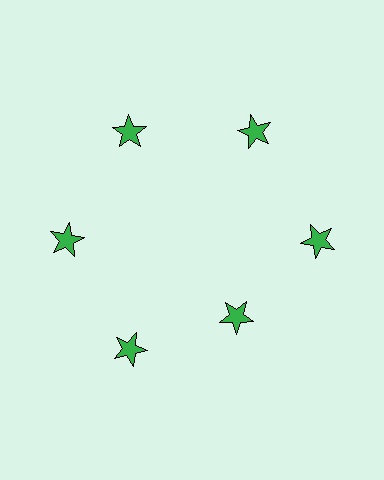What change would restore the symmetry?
The symmetry would be restored by moving it outward, back onto the ring so that all 6 stars sit at equal angles and equal distance from the center.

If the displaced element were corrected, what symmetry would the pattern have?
It would have 6-fold rotational symmetry — the pattern would map onto itself every 60 degrees.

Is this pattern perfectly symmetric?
No. The 6 green stars are arranged in a ring, but one element near the 5 o'clock position is pulled inward toward the center, breaking the 6-fold rotational symmetry.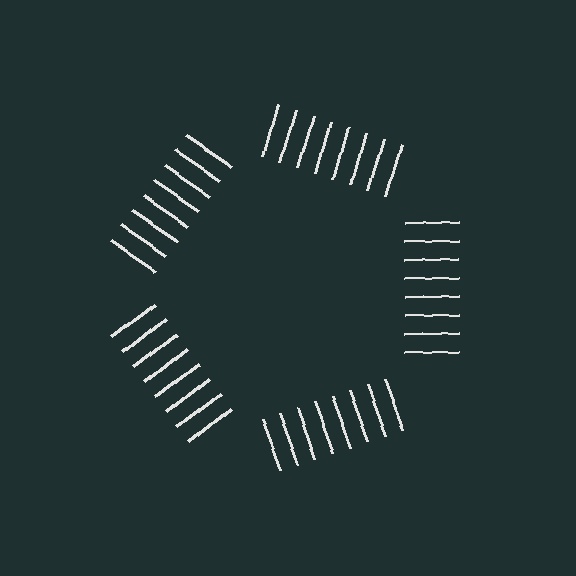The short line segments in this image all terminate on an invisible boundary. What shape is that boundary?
An illusory pentagon — the line segments terminate on its edges but no continuous stroke is drawn.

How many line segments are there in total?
40 — 8 along each of the 5 edges.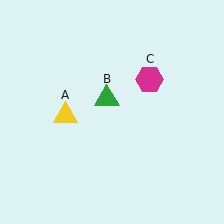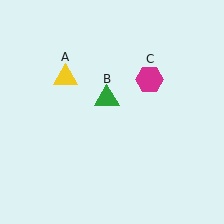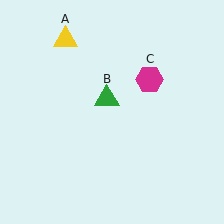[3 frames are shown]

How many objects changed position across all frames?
1 object changed position: yellow triangle (object A).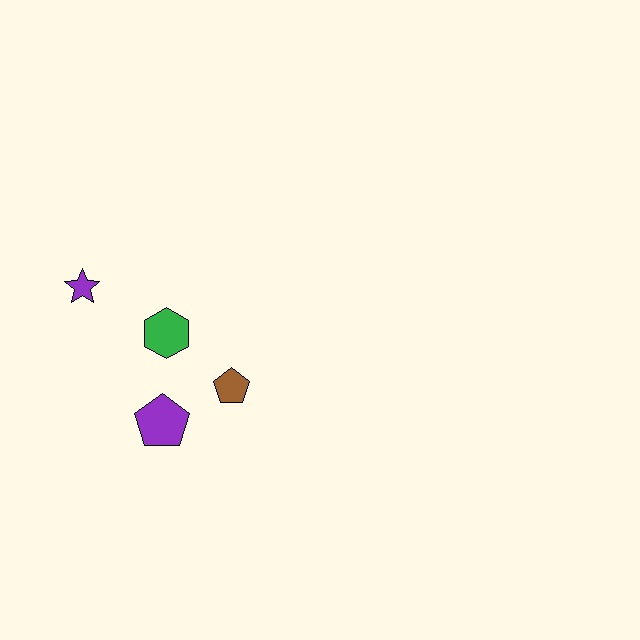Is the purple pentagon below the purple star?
Yes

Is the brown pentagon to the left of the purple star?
No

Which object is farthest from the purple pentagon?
The purple star is farthest from the purple pentagon.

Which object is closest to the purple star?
The green hexagon is closest to the purple star.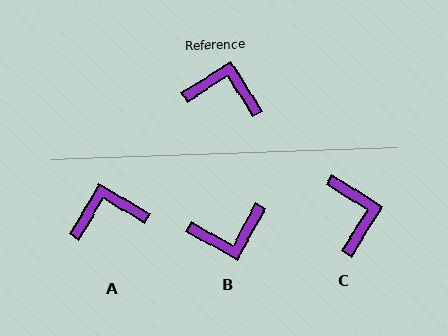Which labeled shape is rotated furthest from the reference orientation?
B, about 152 degrees away.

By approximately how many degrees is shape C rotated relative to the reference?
Approximately 65 degrees clockwise.